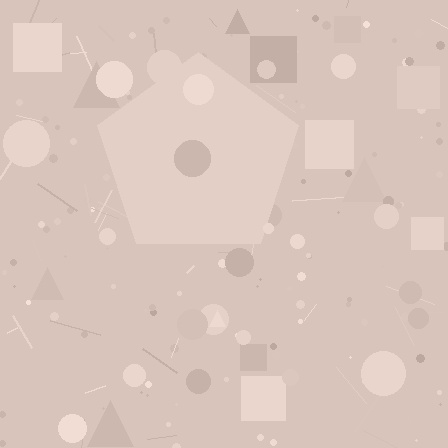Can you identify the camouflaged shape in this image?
The camouflaged shape is a pentagon.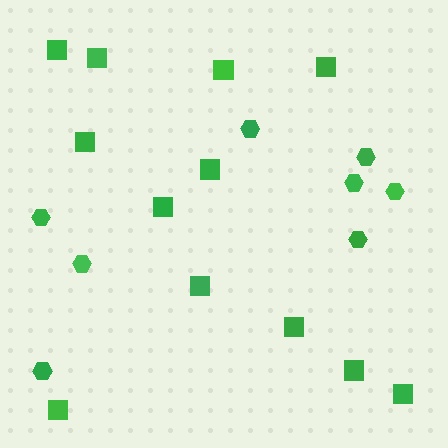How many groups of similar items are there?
There are 2 groups: one group of squares (12) and one group of hexagons (8).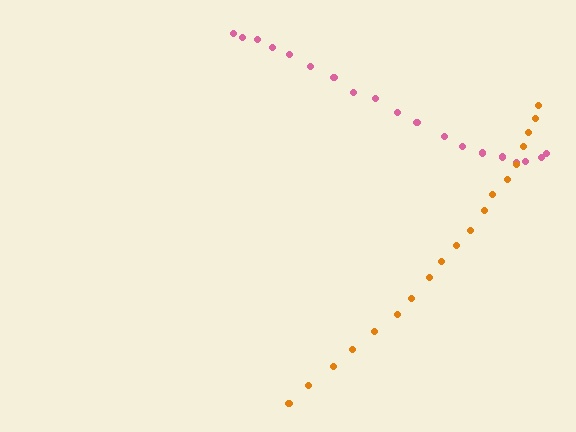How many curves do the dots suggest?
There are 2 distinct paths.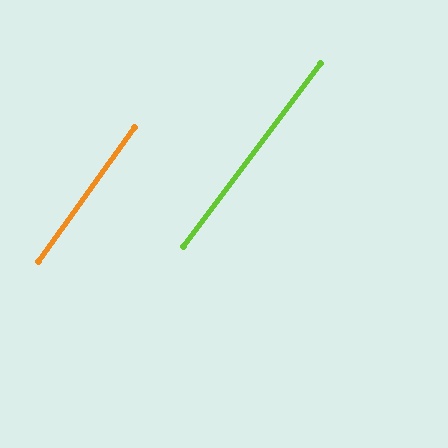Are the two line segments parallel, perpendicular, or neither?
Parallel — their directions differ by only 1.4°.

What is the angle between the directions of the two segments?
Approximately 1 degree.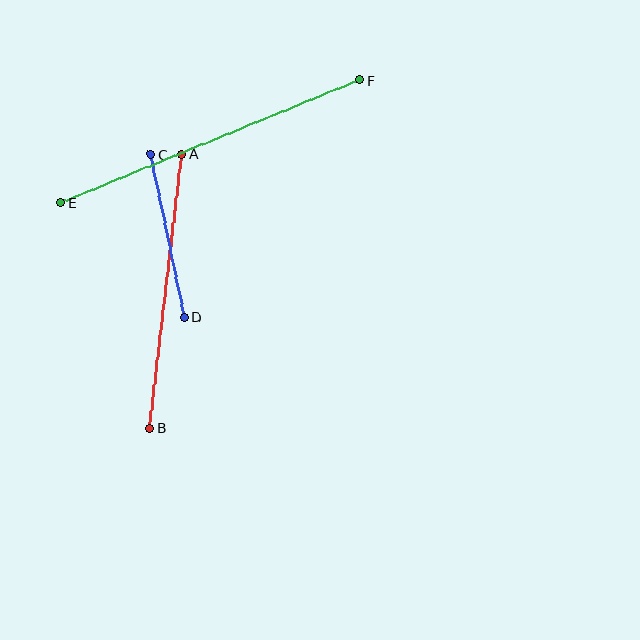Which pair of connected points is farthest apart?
Points E and F are farthest apart.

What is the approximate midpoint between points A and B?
The midpoint is at approximately (166, 291) pixels.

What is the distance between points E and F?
The distance is approximately 322 pixels.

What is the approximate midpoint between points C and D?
The midpoint is at approximately (167, 236) pixels.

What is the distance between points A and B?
The distance is approximately 276 pixels.